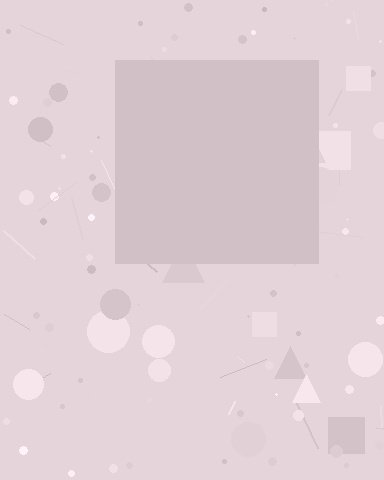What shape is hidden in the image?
A square is hidden in the image.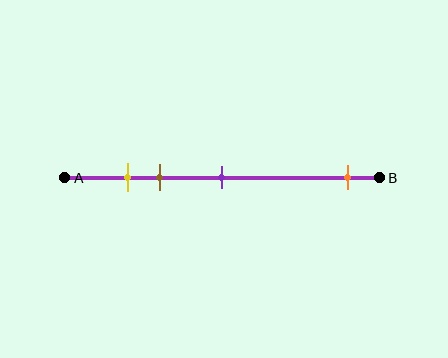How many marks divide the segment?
There are 4 marks dividing the segment.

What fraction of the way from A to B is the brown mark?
The brown mark is approximately 30% (0.3) of the way from A to B.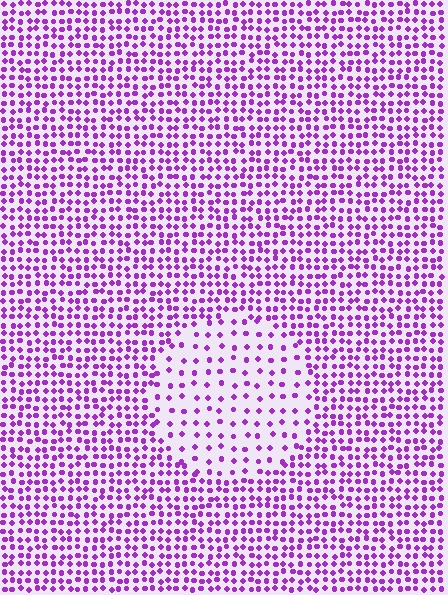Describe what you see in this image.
The image contains small purple elements arranged at two different densities. A circle-shaped region is visible where the elements are less densely packed than the surrounding area.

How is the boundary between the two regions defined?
The boundary is defined by a change in element density (approximately 2.3x ratio). All elements are the same color, size, and shape.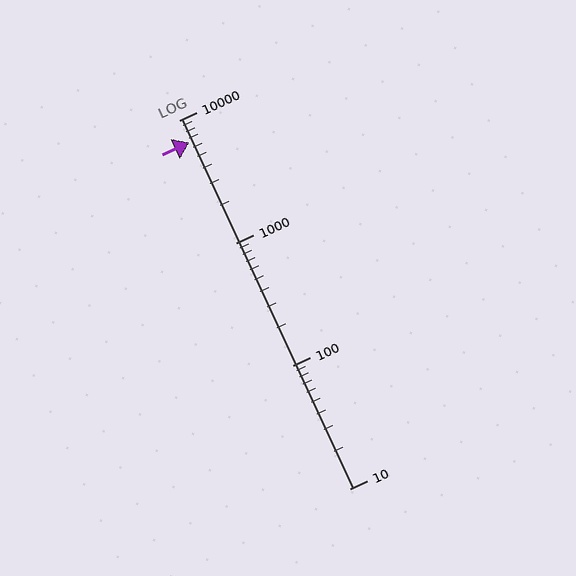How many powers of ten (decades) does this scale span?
The scale spans 3 decades, from 10 to 10000.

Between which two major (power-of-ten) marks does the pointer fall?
The pointer is between 1000 and 10000.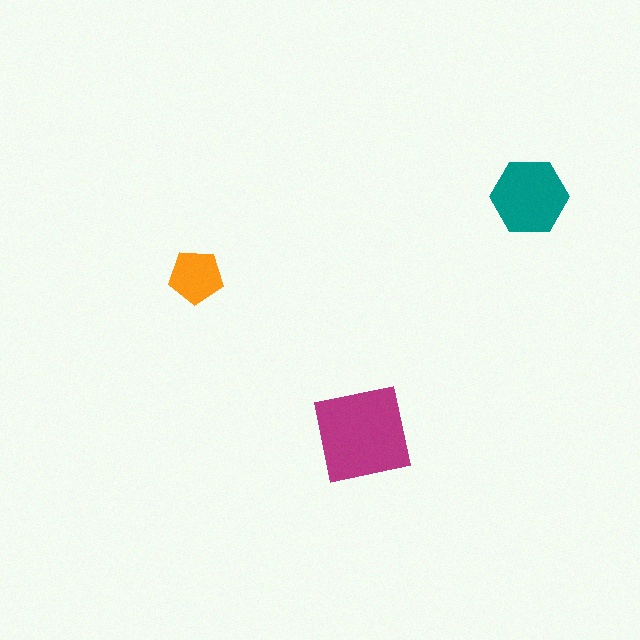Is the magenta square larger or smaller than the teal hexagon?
Larger.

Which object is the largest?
The magenta square.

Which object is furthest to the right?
The teal hexagon is rightmost.